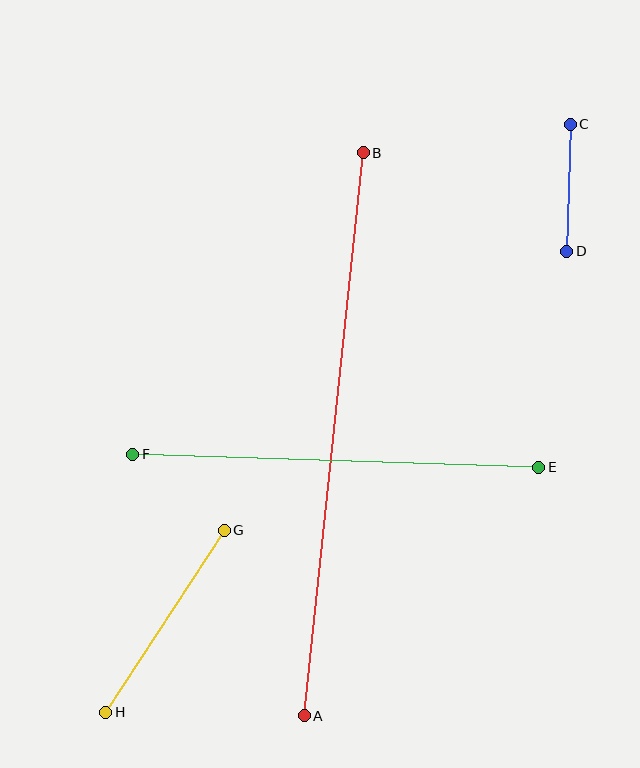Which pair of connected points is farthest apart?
Points A and B are farthest apart.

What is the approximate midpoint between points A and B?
The midpoint is at approximately (334, 434) pixels.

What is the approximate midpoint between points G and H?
The midpoint is at approximately (165, 621) pixels.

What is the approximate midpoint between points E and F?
The midpoint is at approximately (336, 461) pixels.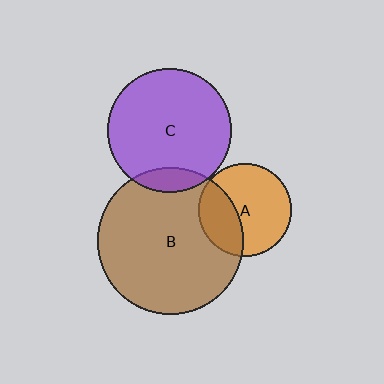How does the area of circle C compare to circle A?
Approximately 1.8 times.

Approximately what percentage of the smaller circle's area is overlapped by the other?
Approximately 35%.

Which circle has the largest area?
Circle B (brown).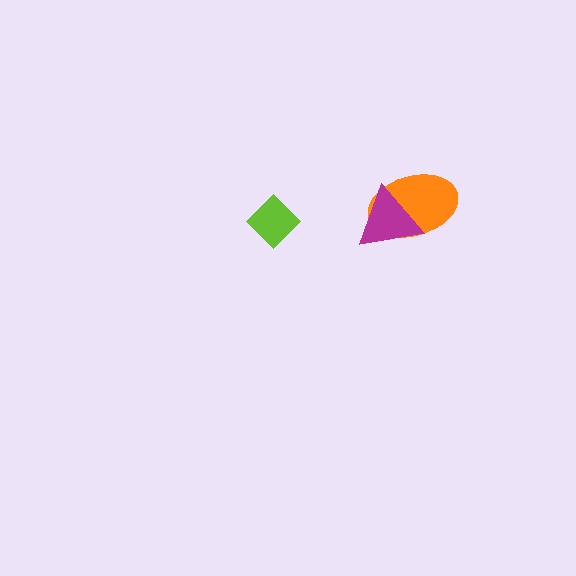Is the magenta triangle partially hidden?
No, no other shape covers it.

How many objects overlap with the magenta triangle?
1 object overlaps with the magenta triangle.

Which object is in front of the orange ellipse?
The magenta triangle is in front of the orange ellipse.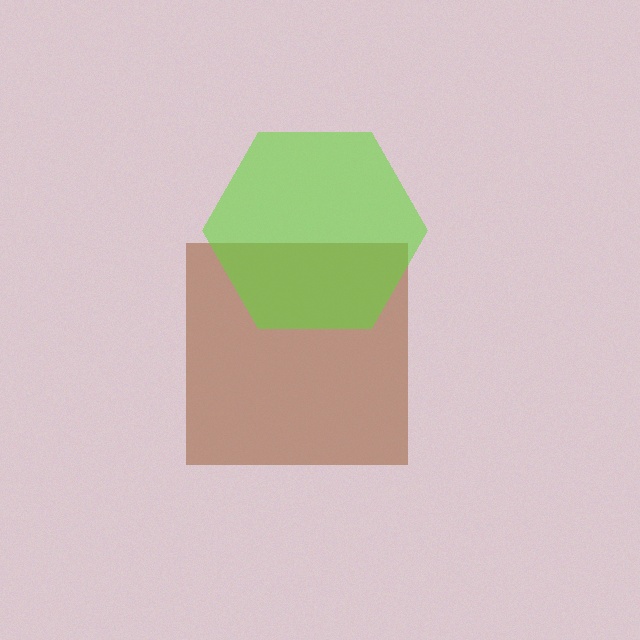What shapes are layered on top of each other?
The layered shapes are: a brown square, a lime hexagon.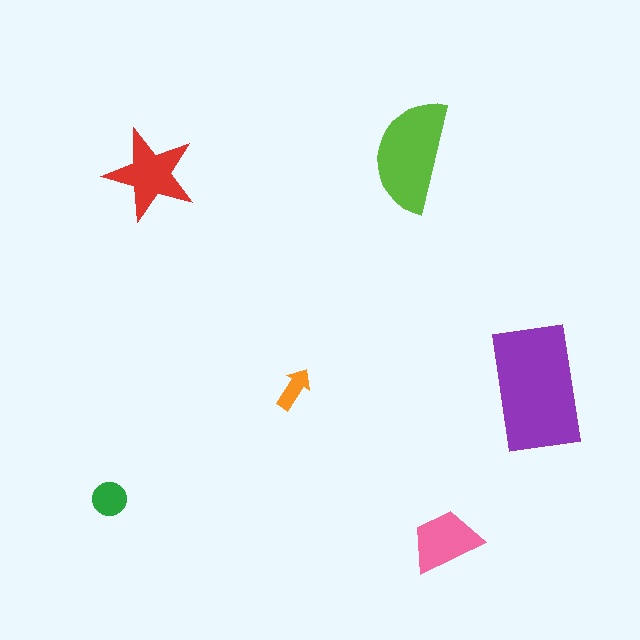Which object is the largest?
The purple rectangle.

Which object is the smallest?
The orange arrow.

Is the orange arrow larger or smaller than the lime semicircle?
Smaller.